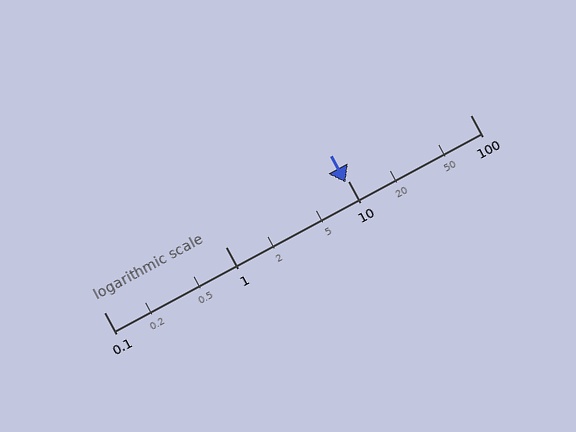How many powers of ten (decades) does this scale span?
The scale spans 3 decades, from 0.1 to 100.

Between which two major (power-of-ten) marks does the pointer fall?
The pointer is between 1 and 10.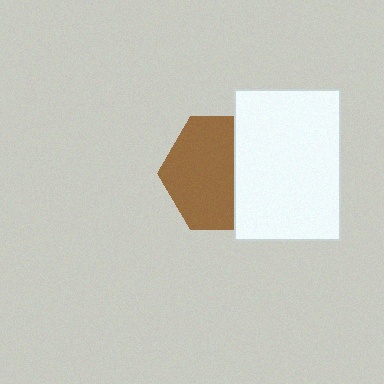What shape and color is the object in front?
The object in front is a white rectangle.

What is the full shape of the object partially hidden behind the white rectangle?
The partially hidden object is a brown hexagon.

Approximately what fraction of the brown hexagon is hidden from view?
Roughly 39% of the brown hexagon is hidden behind the white rectangle.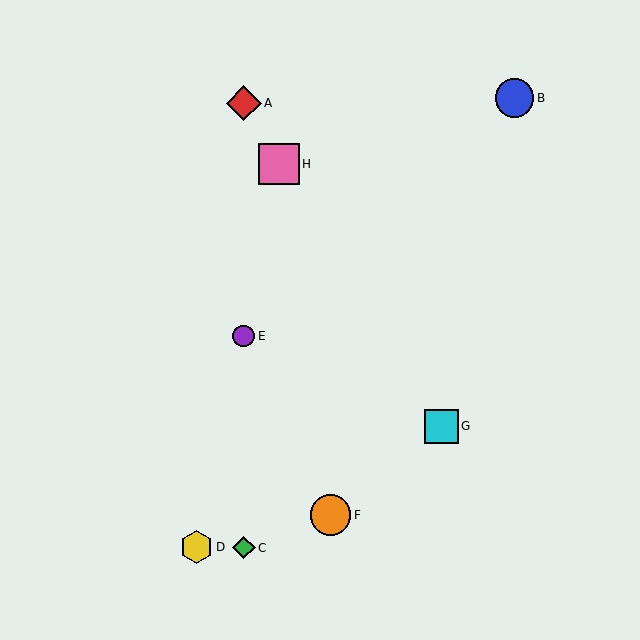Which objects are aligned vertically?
Objects A, C, E are aligned vertically.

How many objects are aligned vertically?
3 objects (A, C, E) are aligned vertically.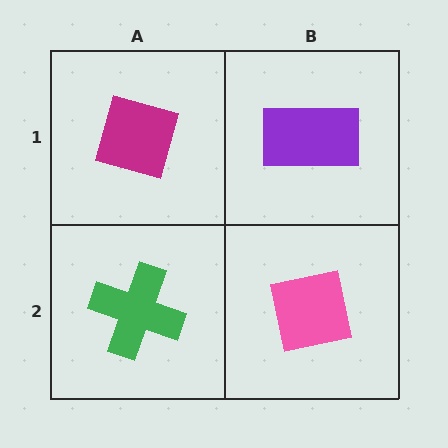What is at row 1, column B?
A purple rectangle.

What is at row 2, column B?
A pink square.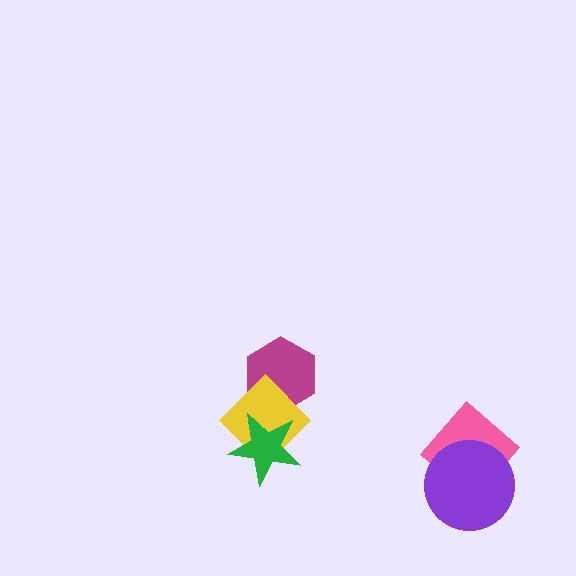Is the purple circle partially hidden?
No, no other shape covers it.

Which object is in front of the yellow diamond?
The green star is in front of the yellow diamond.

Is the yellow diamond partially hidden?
Yes, it is partially covered by another shape.